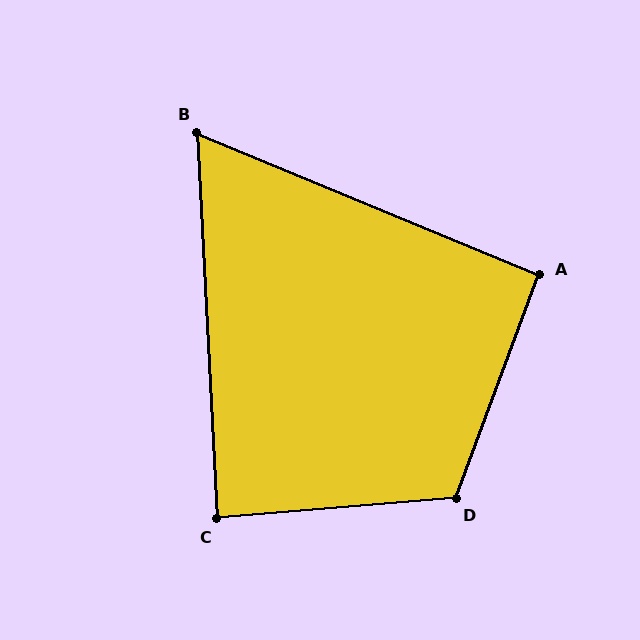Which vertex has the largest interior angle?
D, at approximately 115 degrees.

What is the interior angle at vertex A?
Approximately 92 degrees (approximately right).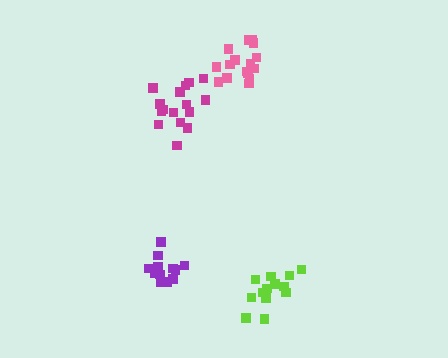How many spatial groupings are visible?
There are 4 spatial groupings.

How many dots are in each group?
Group 1: 16 dots, Group 2: 13 dots, Group 3: 17 dots, Group 4: 13 dots (59 total).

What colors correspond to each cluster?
The clusters are colored: magenta, lime, pink, purple.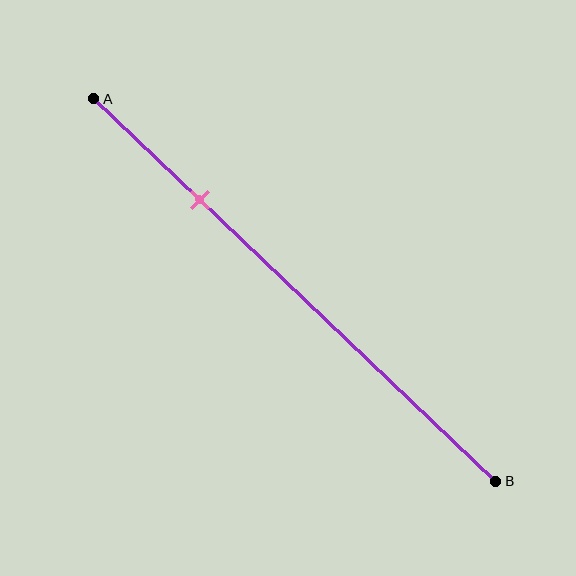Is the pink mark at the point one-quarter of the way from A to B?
Yes, the mark is approximately at the one-quarter point.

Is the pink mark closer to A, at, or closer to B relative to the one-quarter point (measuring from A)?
The pink mark is approximately at the one-quarter point of segment AB.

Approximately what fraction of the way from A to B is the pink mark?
The pink mark is approximately 25% of the way from A to B.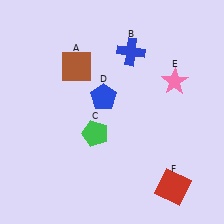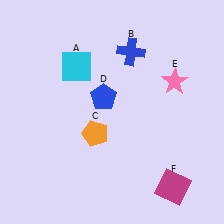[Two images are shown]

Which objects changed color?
A changed from brown to cyan. C changed from green to orange. F changed from red to magenta.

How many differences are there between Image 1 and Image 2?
There are 3 differences between the two images.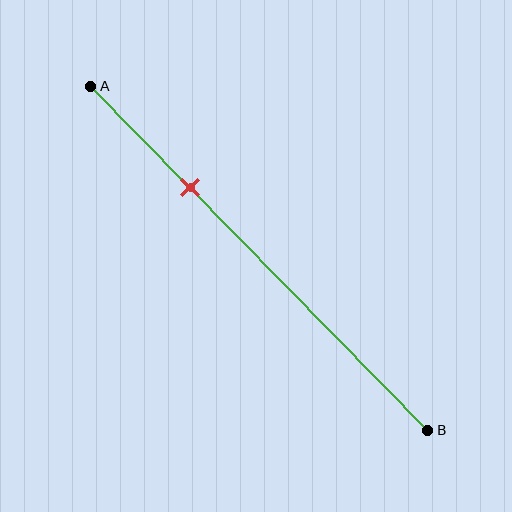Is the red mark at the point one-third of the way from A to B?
No, the mark is at about 30% from A, not at the 33% one-third point.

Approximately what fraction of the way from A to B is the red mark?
The red mark is approximately 30% of the way from A to B.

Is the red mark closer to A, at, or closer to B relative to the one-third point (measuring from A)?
The red mark is closer to point A than the one-third point of segment AB.